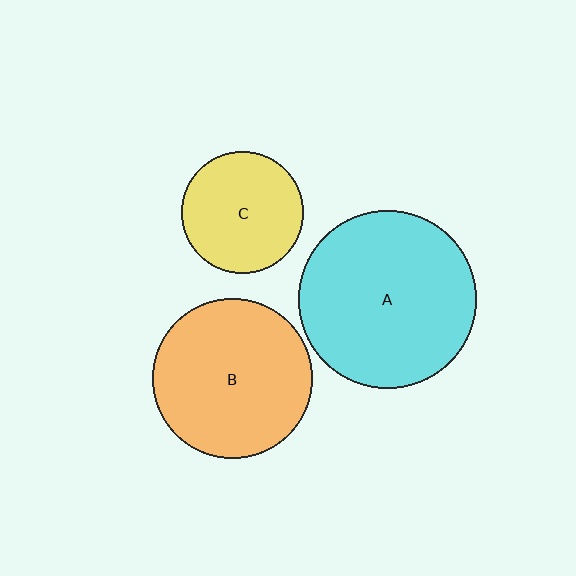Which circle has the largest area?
Circle A (cyan).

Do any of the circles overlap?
No, none of the circles overlap.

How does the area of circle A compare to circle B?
Approximately 1.2 times.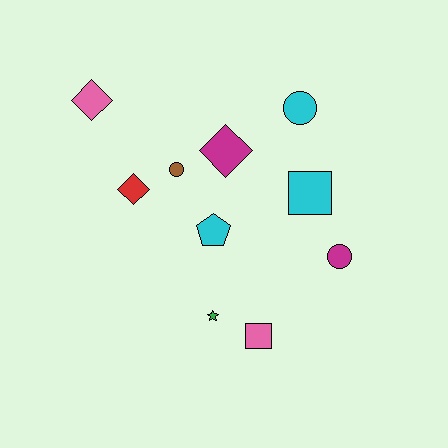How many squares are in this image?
There are 2 squares.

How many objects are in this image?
There are 10 objects.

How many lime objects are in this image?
There are no lime objects.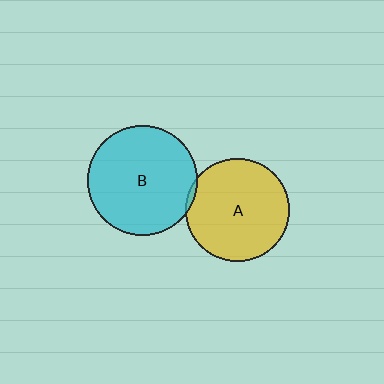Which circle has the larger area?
Circle B (cyan).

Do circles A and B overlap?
Yes.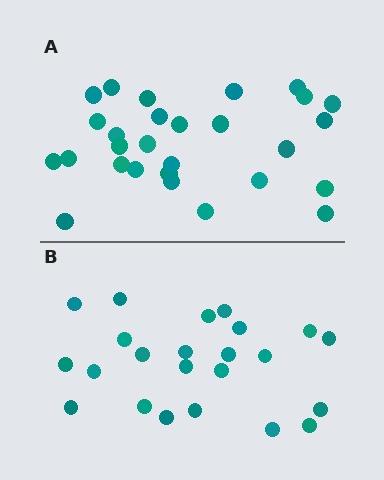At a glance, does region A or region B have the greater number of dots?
Region A (the top region) has more dots.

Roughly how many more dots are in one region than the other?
Region A has about 5 more dots than region B.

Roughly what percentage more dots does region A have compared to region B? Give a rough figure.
About 20% more.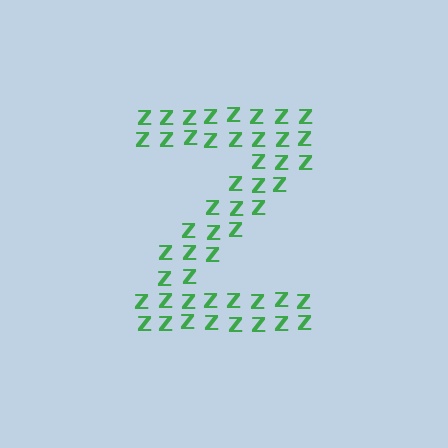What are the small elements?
The small elements are letter Z's.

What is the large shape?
The large shape is the letter Z.